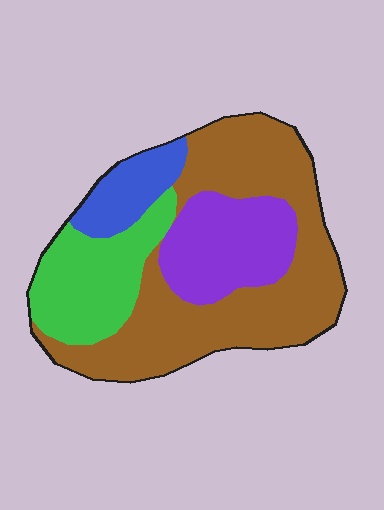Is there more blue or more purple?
Purple.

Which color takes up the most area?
Brown, at roughly 50%.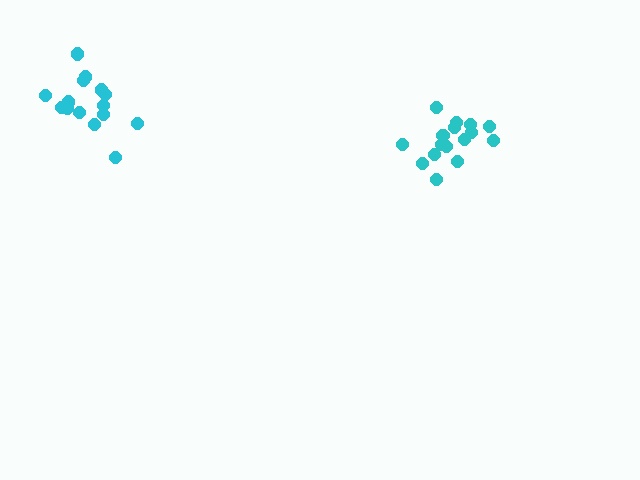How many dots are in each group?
Group 1: 16 dots, Group 2: 15 dots (31 total).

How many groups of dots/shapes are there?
There are 2 groups.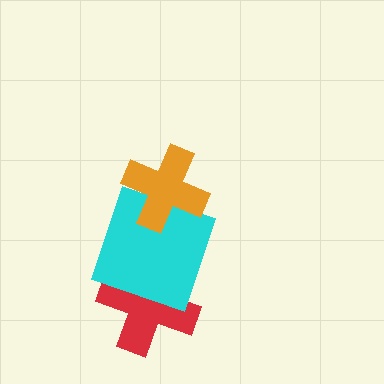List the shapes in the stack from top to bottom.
From top to bottom: the orange cross, the cyan square, the red cross.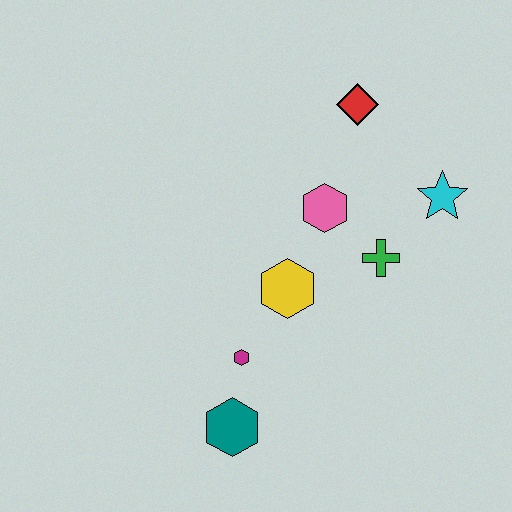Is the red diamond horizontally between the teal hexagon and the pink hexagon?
No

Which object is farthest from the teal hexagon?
The red diamond is farthest from the teal hexagon.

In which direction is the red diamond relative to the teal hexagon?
The red diamond is above the teal hexagon.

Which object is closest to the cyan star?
The green cross is closest to the cyan star.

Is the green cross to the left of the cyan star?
Yes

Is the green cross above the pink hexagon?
No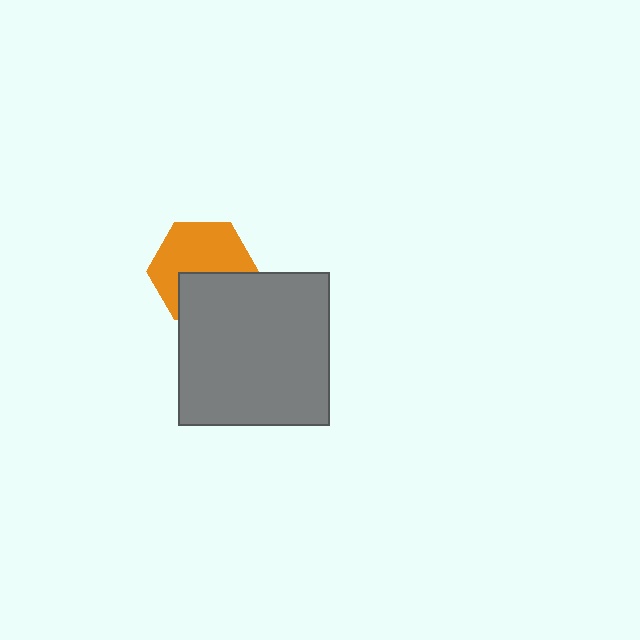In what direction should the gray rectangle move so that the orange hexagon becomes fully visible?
The gray rectangle should move down. That is the shortest direction to clear the overlap and leave the orange hexagon fully visible.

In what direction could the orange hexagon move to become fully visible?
The orange hexagon could move up. That would shift it out from behind the gray rectangle entirely.